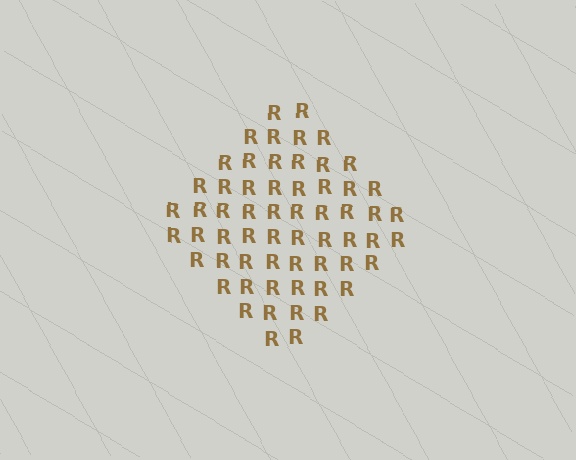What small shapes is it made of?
It is made of small letter R's.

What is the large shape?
The large shape is a diamond.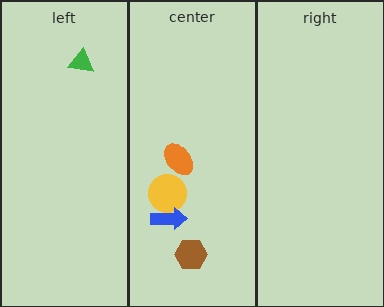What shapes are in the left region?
The green triangle.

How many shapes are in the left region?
1.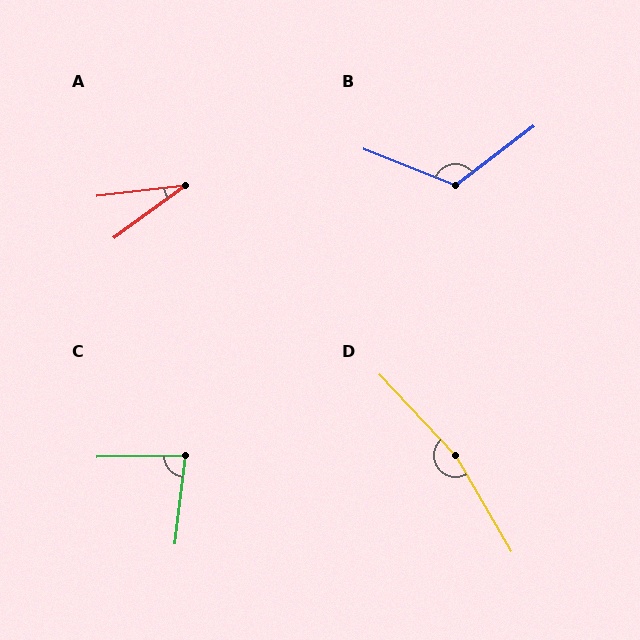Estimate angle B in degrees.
Approximately 121 degrees.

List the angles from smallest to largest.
A (30°), C (82°), B (121°), D (167°).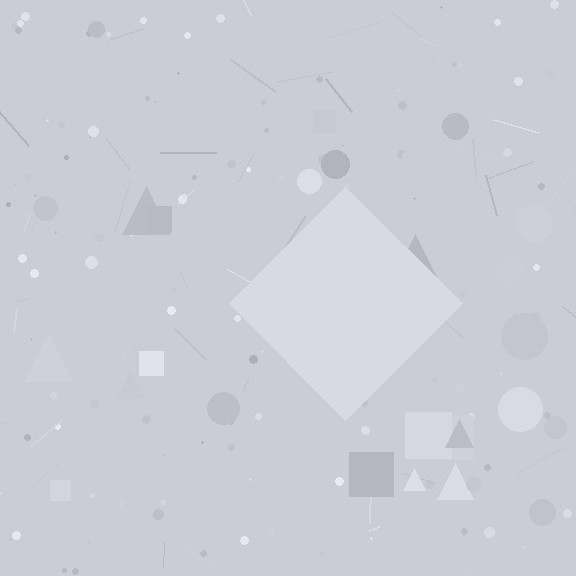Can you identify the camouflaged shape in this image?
The camouflaged shape is a diamond.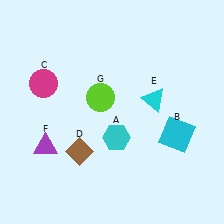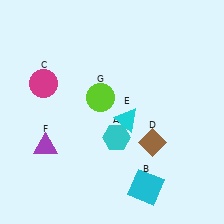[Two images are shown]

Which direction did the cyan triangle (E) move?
The cyan triangle (E) moved left.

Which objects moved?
The objects that moved are: the cyan square (B), the brown diamond (D), the cyan triangle (E).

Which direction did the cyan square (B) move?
The cyan square (B) moved down.